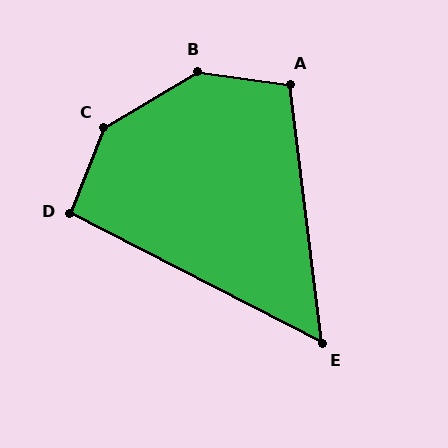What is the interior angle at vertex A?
Approximately 105 degrees (obtuse).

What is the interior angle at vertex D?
Approximately 96 degrees (obtuse).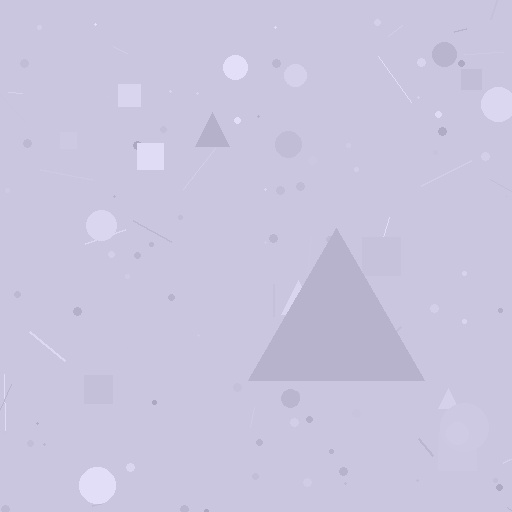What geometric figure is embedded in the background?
A triangle is embedded in the background.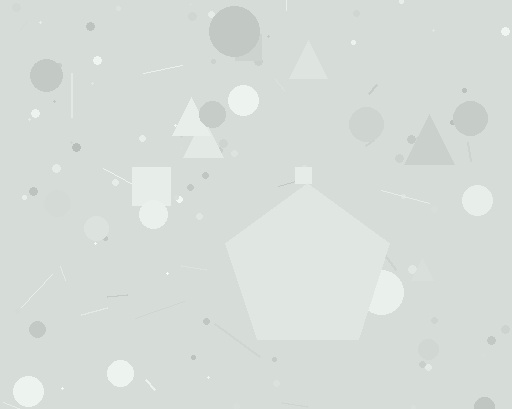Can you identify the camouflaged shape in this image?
The camouflaged shape is a pentagon.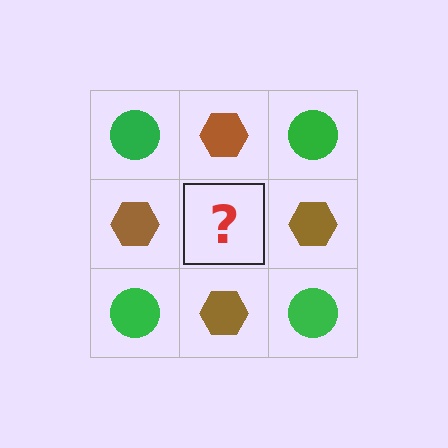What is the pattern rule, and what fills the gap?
The rule is that it alternates green circle and brown hexagon in a checkerboard pattern. The gap should be filled with a green circle.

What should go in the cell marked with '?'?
The missing cell should contain a green circle.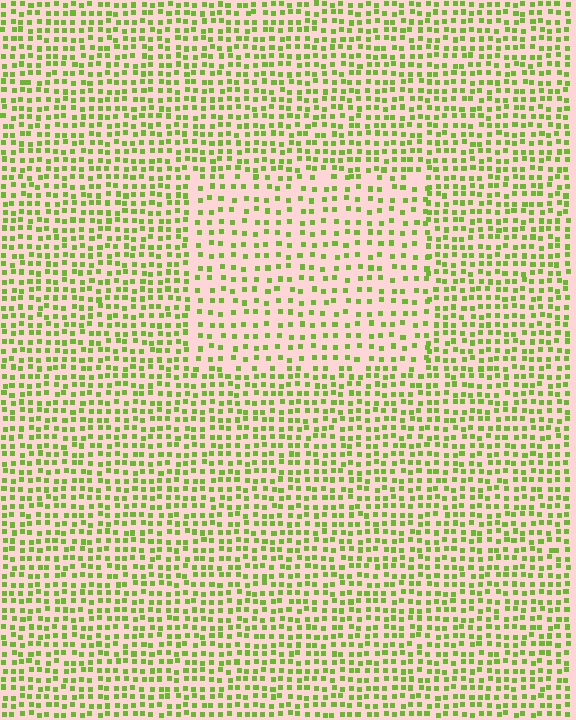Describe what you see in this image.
The image contains small lime elements arranged at two different densities. A rectangle-shaped region is visible where the elements are less densely packed than the surrounding area.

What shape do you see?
I see a rectangle.